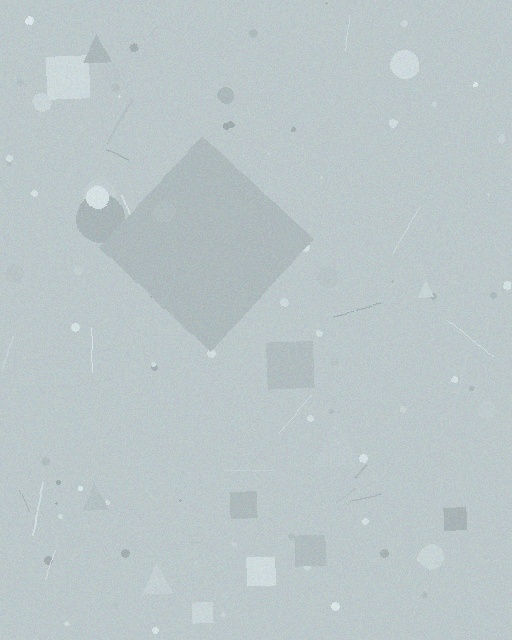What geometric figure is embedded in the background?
A diamond is embedded in the background.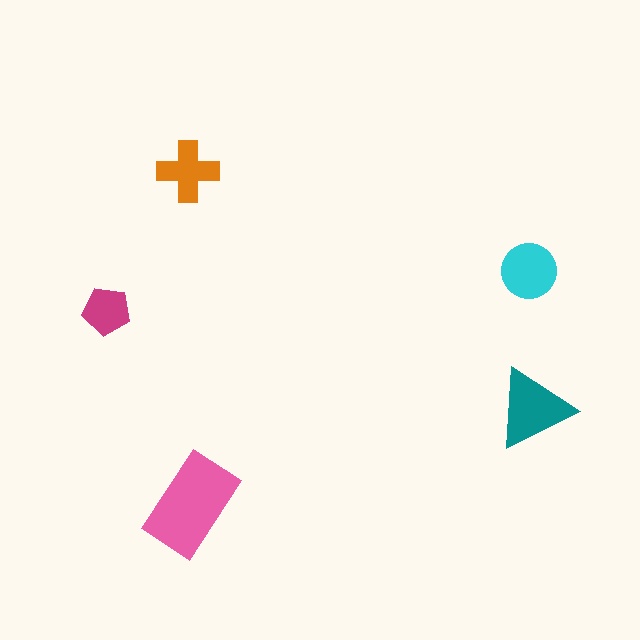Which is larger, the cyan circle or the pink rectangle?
The pink rectangle.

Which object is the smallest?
The magenta pentagon.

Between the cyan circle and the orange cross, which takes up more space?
The cyan circle.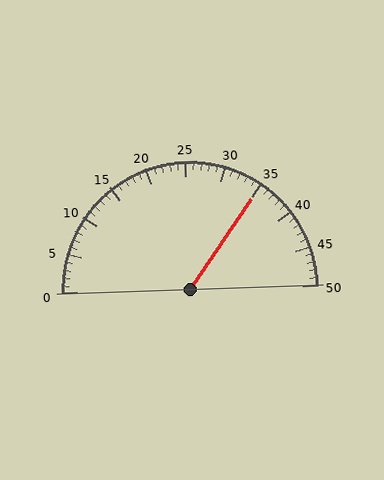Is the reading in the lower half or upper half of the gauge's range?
The reading is in the upper half of the range (0 to 50).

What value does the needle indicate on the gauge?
The needle indicates approximately 35.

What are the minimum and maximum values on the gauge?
The gauge ranges from 0 to 50.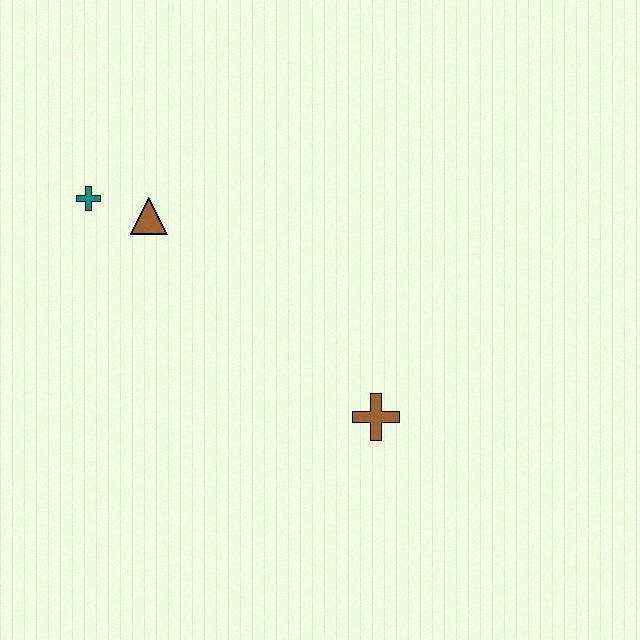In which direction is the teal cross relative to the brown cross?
The teal cross is to the left of the brown cross.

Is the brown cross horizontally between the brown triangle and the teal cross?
No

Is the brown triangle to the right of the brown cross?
No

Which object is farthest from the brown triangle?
The brown cross is farthest from the brown triangle.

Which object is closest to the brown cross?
The brown triangle is closest to the brown cross.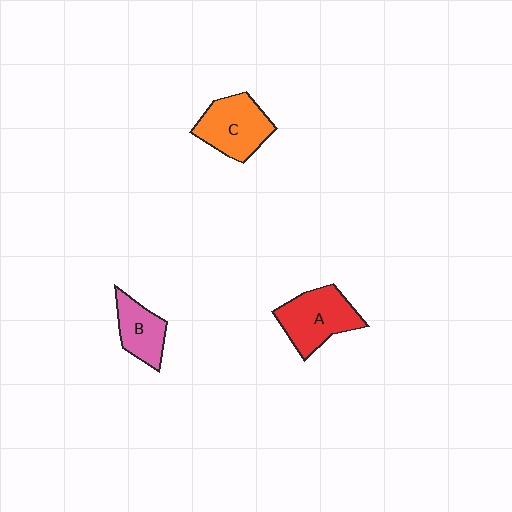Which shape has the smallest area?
Shape B (pink).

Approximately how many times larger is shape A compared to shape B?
Approximately 1.5 times.